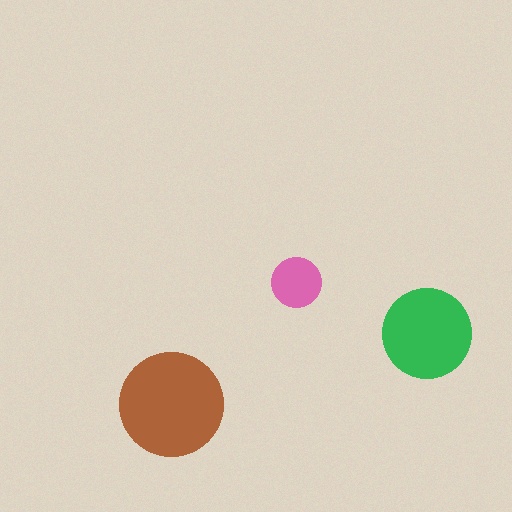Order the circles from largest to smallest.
the brown one, the green one, the pink one.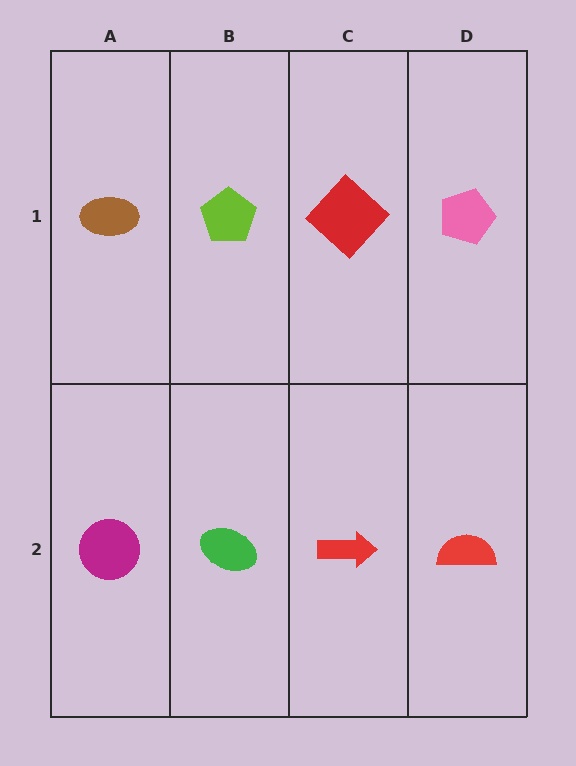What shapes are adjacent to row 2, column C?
A red diamond (row 1, column C), a green ellipse (row 2, column B), a red semicircle (row 2, column D).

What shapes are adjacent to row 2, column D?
A pink pentagon (row 1, column D), a red arrow (row 2, column C).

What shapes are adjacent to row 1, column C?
A red arrow (row 2, column C), a lime pentagon (row 1, column B), a pink pentagon (row 1, column D).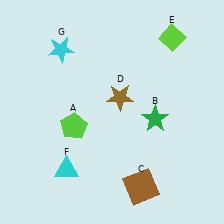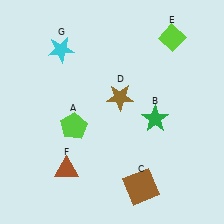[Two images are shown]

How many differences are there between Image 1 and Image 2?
There is 1 difference between the two images.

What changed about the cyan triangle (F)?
In Image 1, F is cyan. In Image 2, it changed to brown.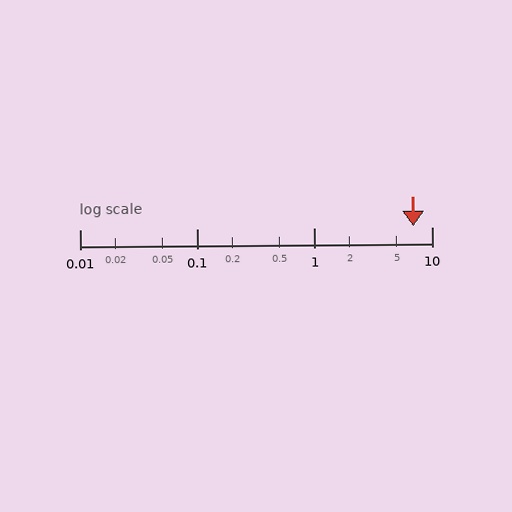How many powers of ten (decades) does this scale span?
The scale spans 3 decades, from 0.01 to 10.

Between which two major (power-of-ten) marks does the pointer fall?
The pointer is between 1 and 10.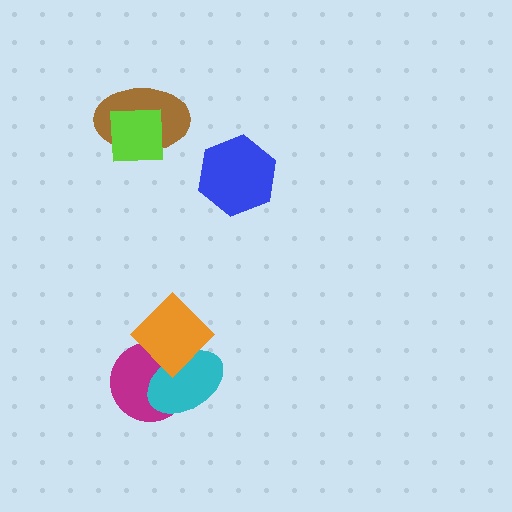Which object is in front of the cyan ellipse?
The orange diamond is in front of the cyan ellipse.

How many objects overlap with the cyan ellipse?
2 objects overlap with the cyan ellipse.